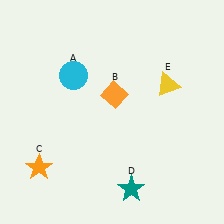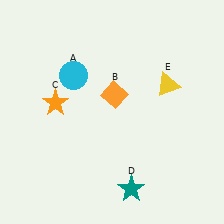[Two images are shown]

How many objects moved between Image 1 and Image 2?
1 object moved between the two images.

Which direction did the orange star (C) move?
The orange star (C) moved up.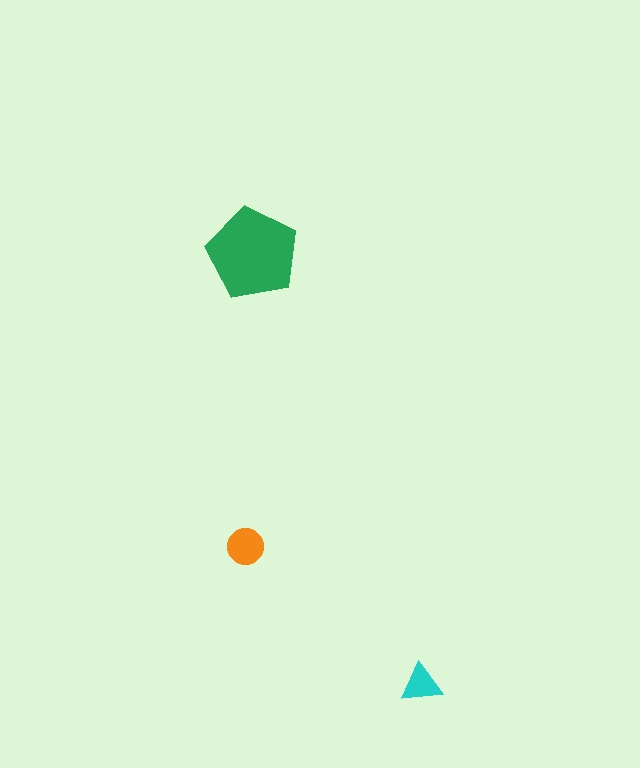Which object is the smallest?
The cyan triangle.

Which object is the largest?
The green pentagon.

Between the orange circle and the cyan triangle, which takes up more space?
The orange circle.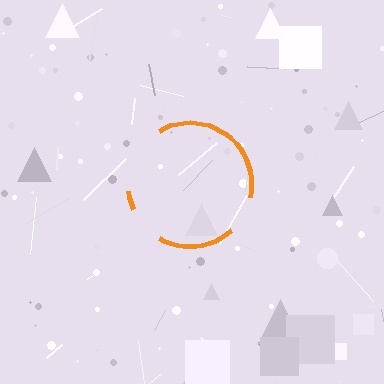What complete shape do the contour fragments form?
The contour fragments form a circle.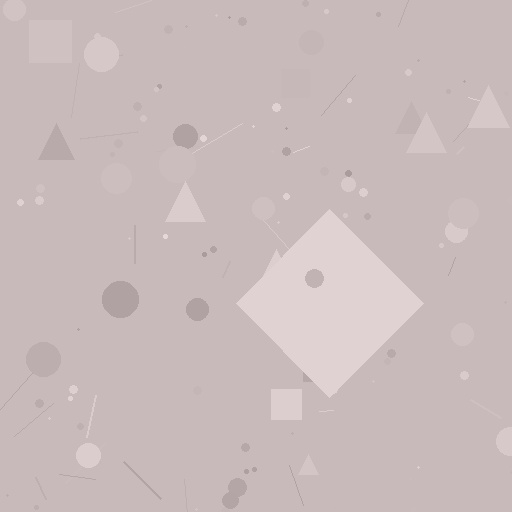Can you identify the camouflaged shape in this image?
The camouflaged shape is a diamond.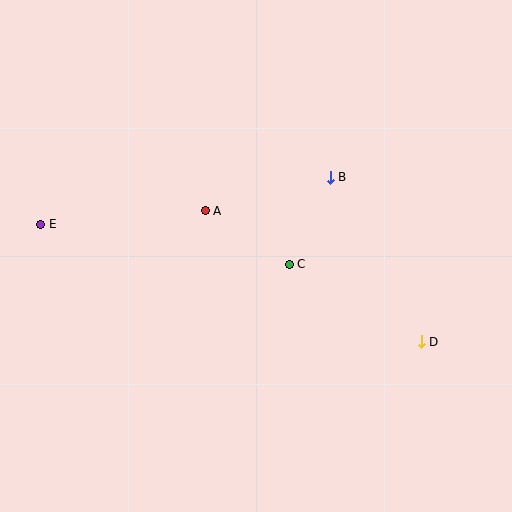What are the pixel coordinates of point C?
Point C is at (289, 264).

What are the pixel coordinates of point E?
Point E is at (41, 224).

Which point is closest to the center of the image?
Point C at (289, 264) is closest to the center.